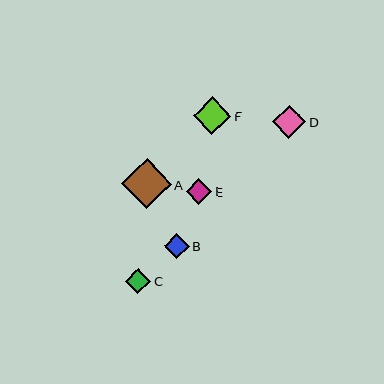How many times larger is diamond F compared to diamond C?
Diamond F is approximately 1.5 times the size of diamond C.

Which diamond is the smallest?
Diamond B is the smallest with a size of approximately 25 pixels.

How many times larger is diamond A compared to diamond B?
Diamond A is approximately 2.0 times the size of diamond B.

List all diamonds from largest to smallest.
From largest to smallest: A, F, D, E, C, B.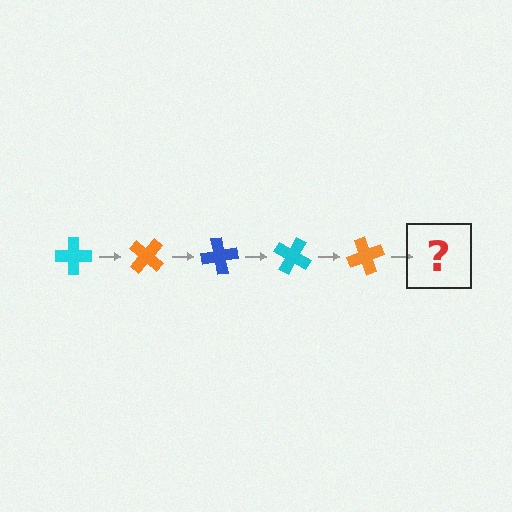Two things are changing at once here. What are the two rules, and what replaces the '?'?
The two rules are that it rotates 40 degrees each step and the color cycles through cyan, orange, and blue. The '?' should be a blue cross, rotated 200 degrees from the start.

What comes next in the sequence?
The next element should be a blue cross, rotated 200 degrees from the start.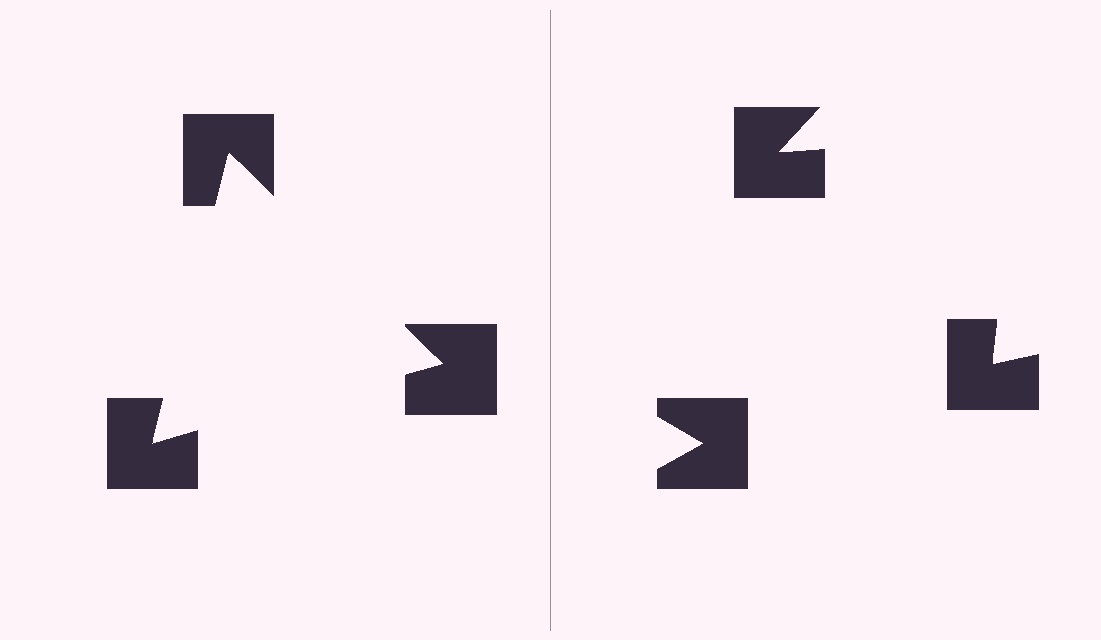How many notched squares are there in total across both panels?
6 — 3 on each side.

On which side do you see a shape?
An illusory triangle appears on the left side. On the right side the wedge cuts are rotated, so no coherent shape forms.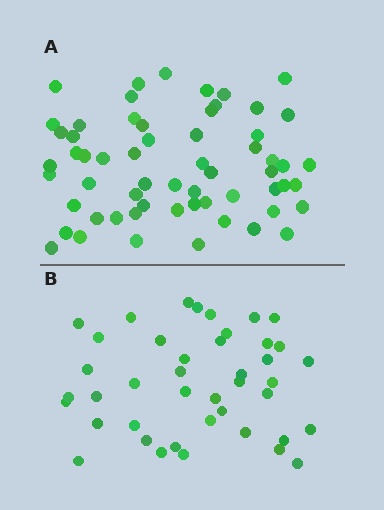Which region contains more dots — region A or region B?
Region A (the top region) has more dots.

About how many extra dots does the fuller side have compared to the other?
Region A has approximately 20 more dots than region B.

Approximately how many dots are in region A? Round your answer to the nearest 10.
About 60 dots.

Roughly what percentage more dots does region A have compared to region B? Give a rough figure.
About 45% more.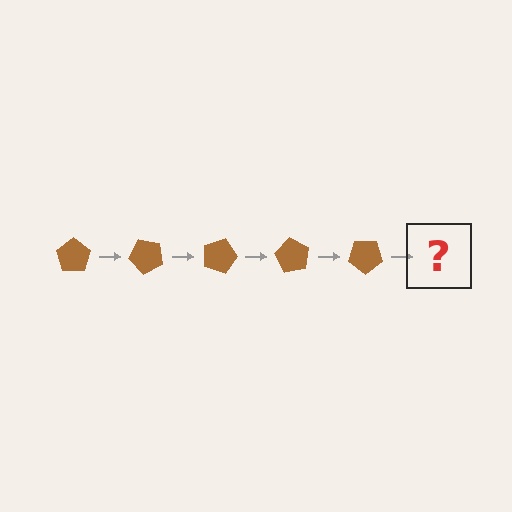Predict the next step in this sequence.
The next step is a brown pentagon rotated 225 degrees.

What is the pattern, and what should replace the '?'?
The pattern is that the pentagon rotates 45 degrees each step. The '?' should be a brown pentagon rotated 225 degrees.